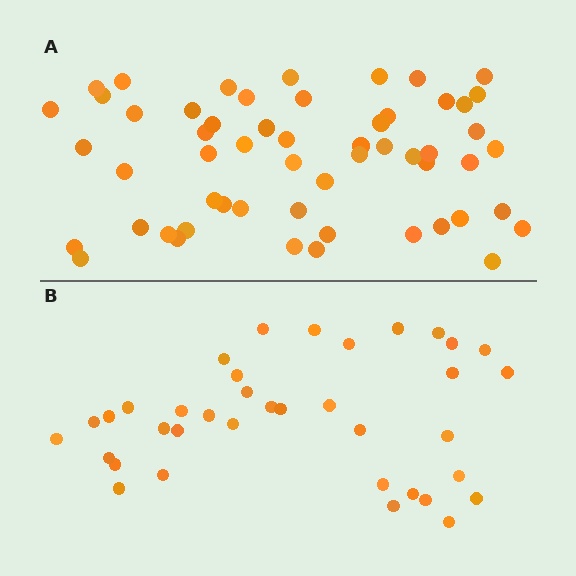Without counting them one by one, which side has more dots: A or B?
Region A (the top region) has more dots.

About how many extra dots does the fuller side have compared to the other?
Region A has approximately 20 more dots than region B.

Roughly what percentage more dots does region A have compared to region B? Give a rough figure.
About 50% more.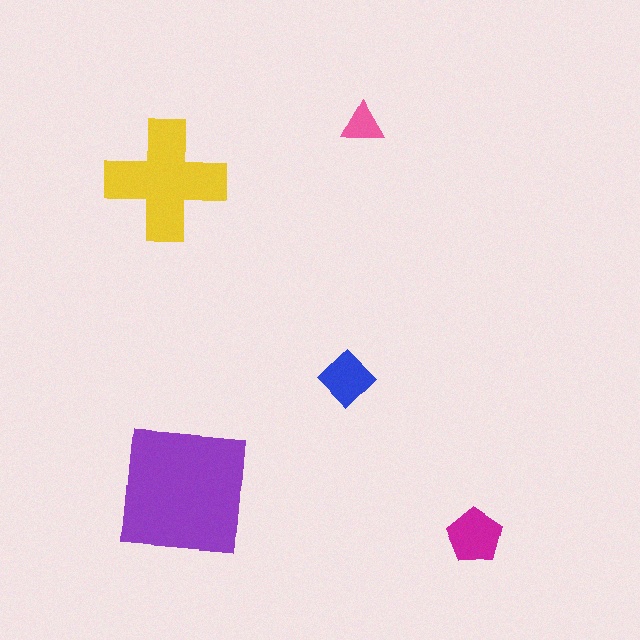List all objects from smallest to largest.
The pink triangle, the blue diamond, the magenta pentagon, the yellow cross, the purple square.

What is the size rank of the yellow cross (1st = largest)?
2nd.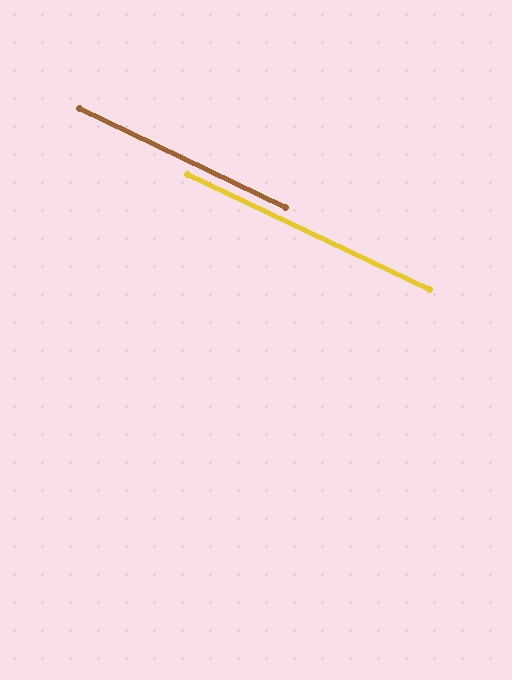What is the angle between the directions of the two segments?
Approximately 0 degrees.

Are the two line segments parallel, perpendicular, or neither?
Parallel — their directions differ by only 0.1°.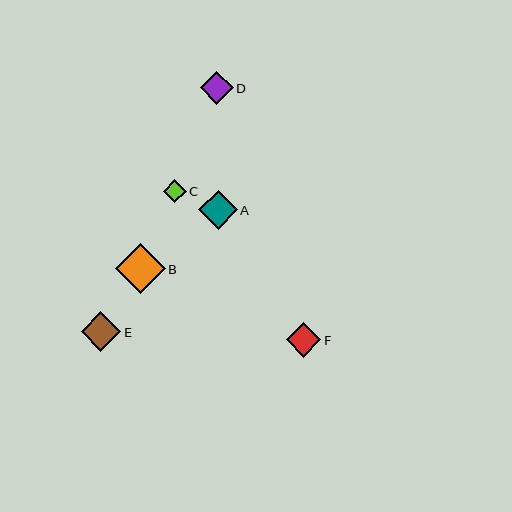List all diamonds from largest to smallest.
From largest to smallest: B, E, A, F, D, C.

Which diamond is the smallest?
Diamond C is the smallest with a size of approximately 23 pixels.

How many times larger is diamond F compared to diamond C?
Diamond F is approximately 1.5 times the size of diamond C.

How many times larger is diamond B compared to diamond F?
Diamond B is approximately 1.5 times the size of diamond F.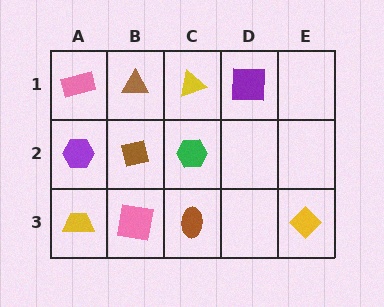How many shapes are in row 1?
4 shapes.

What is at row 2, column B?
A brown square.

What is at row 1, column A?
A pink rectangle.